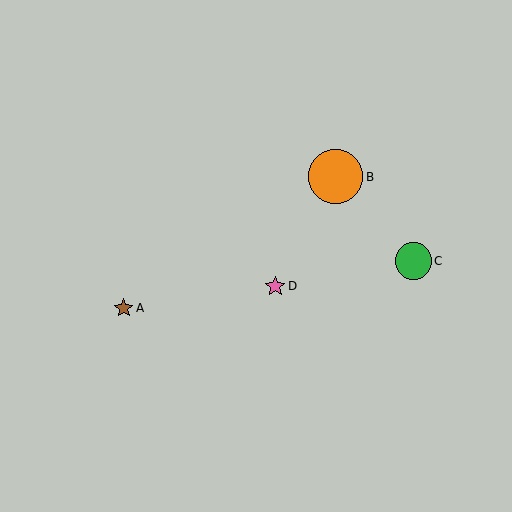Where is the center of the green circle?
The center of the green circle is at (413, 261).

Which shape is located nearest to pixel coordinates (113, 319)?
The brown star (labeled A) at (124, 308) is nearest to that location.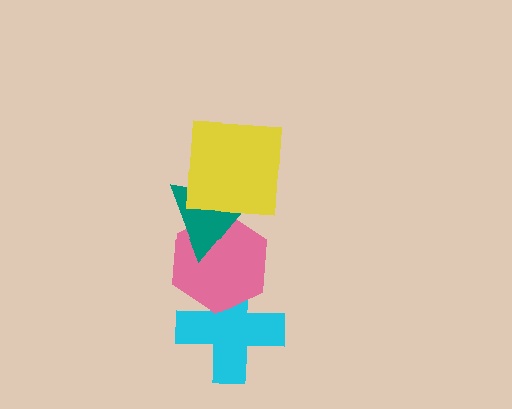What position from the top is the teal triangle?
The teal triangle is 2nd from the top.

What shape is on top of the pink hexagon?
The teal triangle is on top of the pink hexagon.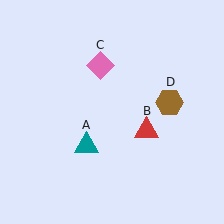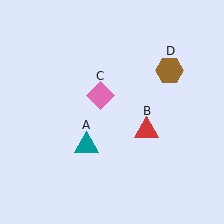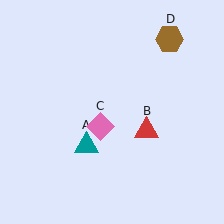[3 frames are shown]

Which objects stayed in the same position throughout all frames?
Teal triangle (object A) and red triangle (object B) remained stationary.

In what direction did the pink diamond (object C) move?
The pink diamond (object C) moved down.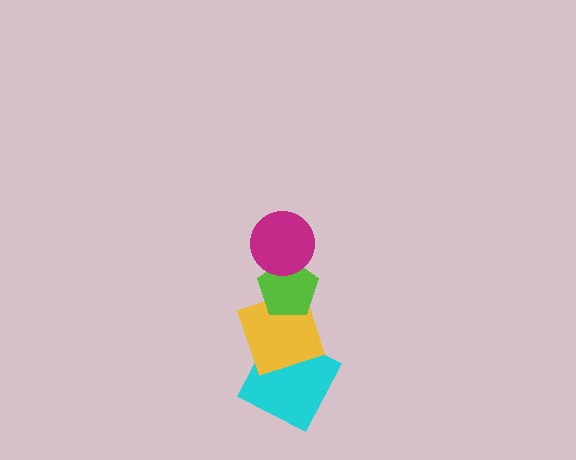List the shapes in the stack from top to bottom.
From top to bottom: the magenta circle, the lime pentagon, the yellow square, the cyan square.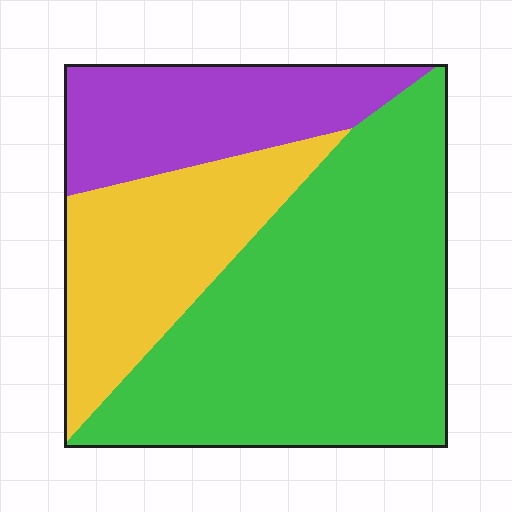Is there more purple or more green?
Green.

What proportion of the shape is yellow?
Yellow takes up less than a quarter of the shape.